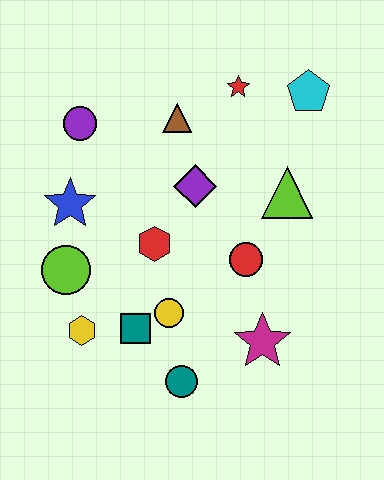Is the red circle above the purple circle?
No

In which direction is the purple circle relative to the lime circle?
The purple circle is above the lime circle.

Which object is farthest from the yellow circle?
The cyan pentagon is farthest from the yellow circle.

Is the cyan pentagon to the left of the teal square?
No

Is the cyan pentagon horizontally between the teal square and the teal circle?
No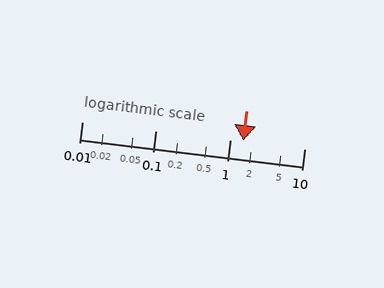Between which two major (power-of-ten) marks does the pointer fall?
The pointer is between 1 and 10.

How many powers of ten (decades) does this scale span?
The scale spans 3 decades, from 0.01 to 10.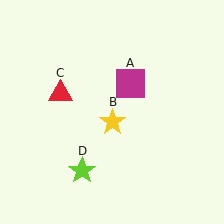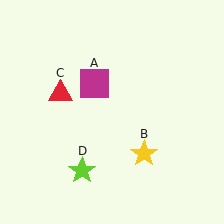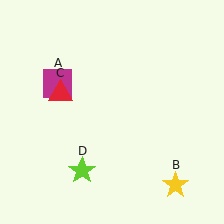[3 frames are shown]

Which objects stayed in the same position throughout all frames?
Red triangle (object C) and lime star (object D) remained stationary.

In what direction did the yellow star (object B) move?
The yellow star (object B) moved down and to the right.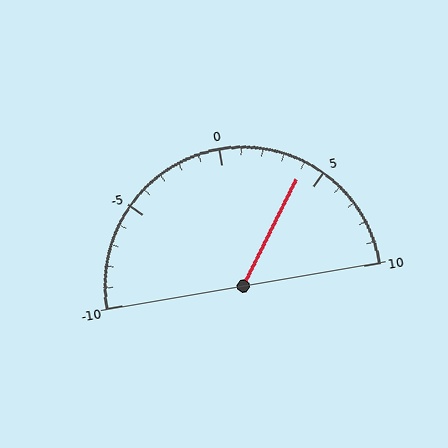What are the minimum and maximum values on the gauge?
The gauge ranges from -10 to 10.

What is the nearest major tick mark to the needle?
The nearest major tick mark is 5.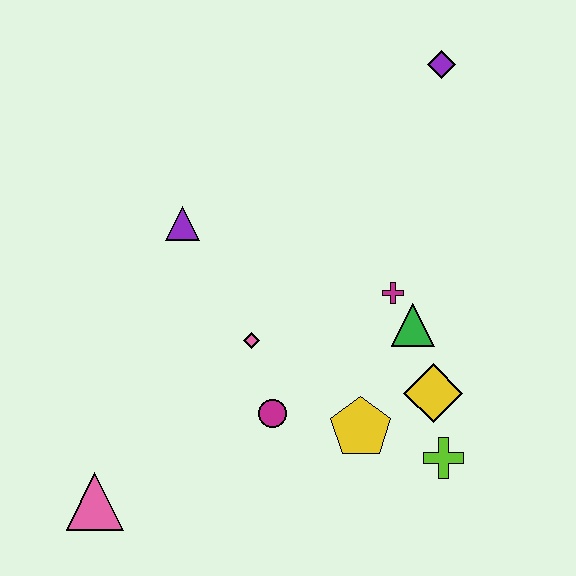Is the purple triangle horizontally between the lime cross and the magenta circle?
No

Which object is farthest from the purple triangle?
The lime cross is farthest from the purple triangle.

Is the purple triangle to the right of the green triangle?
No